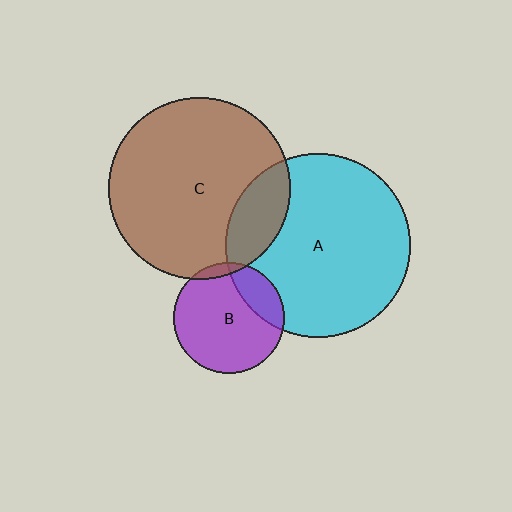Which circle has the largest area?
Circle A (cyan).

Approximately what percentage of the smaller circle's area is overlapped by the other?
Approximately 5%.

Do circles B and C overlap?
Yes.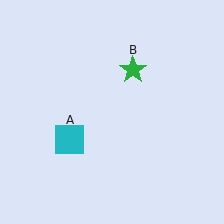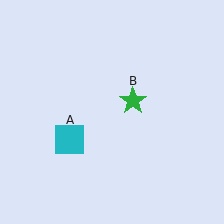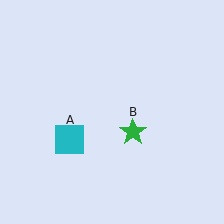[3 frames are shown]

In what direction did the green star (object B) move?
The green star (object B) moved down.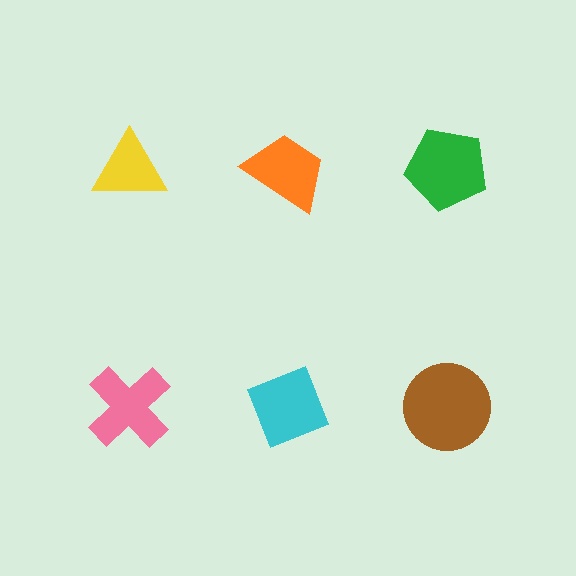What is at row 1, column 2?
An orange trapezoid.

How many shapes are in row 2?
3 shapes.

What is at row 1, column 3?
A green pentagon.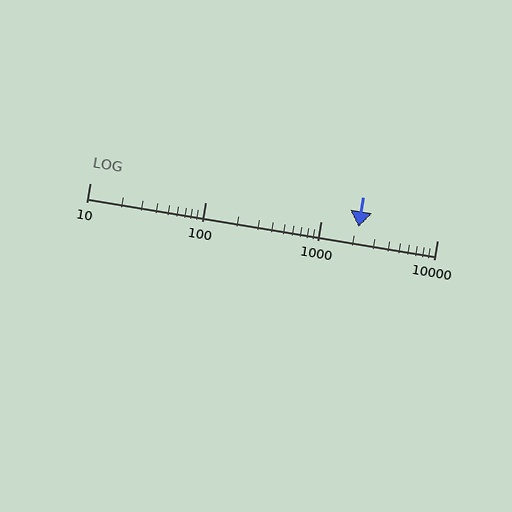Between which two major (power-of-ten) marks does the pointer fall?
The pointer is between 1000 and 10000.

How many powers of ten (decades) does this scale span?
The scale spans 3 decades, from 10 to 10000.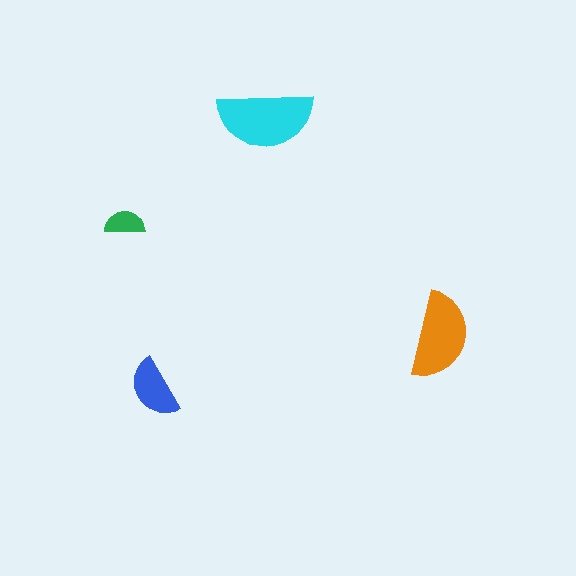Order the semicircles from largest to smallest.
the cyan one, the orange one, the blue one, the green one.